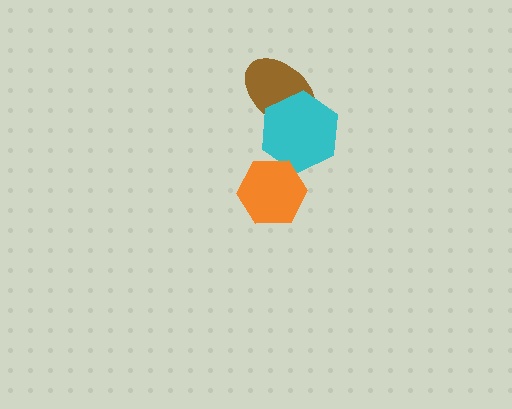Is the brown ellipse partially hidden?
Yes, it is partially covered by another shape.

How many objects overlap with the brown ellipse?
1 object overlaps with the brown ellipse.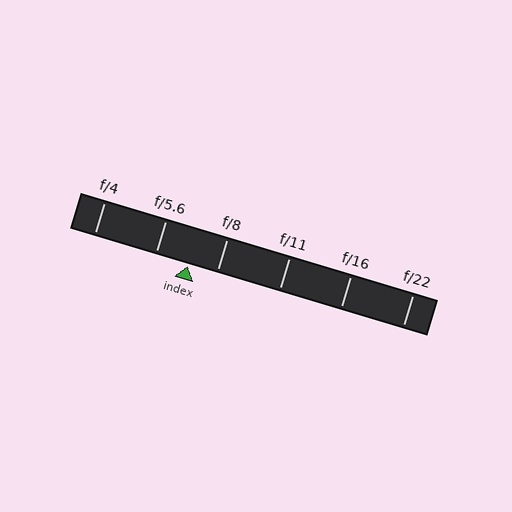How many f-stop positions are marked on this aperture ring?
There are 6 f-stop positions marked.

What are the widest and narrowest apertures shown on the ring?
The widest aperture shown is f/4 and the narrowest is f/22.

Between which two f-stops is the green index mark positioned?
The index mark is between f/5.6 and f/8.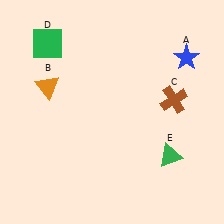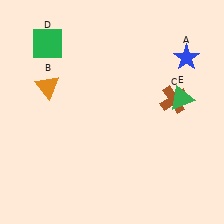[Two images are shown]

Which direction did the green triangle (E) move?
The green triangle (E) moved up.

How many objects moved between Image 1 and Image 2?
1 object moved between the two images.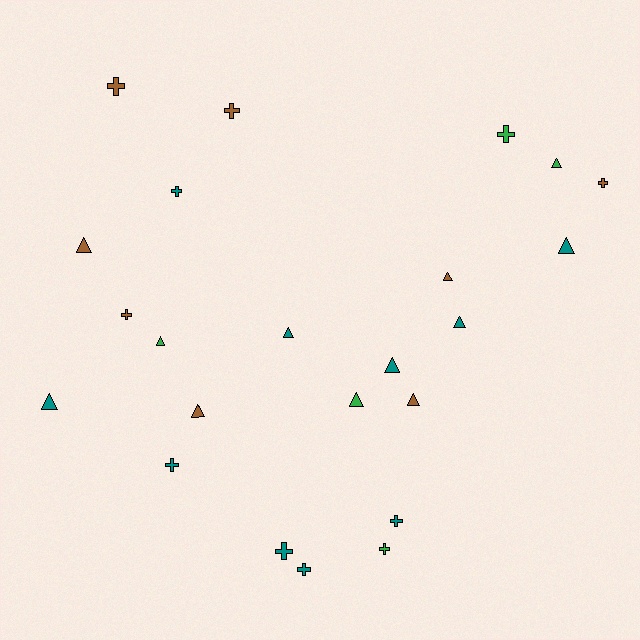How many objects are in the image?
There are 23 objects.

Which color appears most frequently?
Teal, with 10 objects.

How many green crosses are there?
There are 2 green crosses.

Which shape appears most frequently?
Triangle, with 12 objects.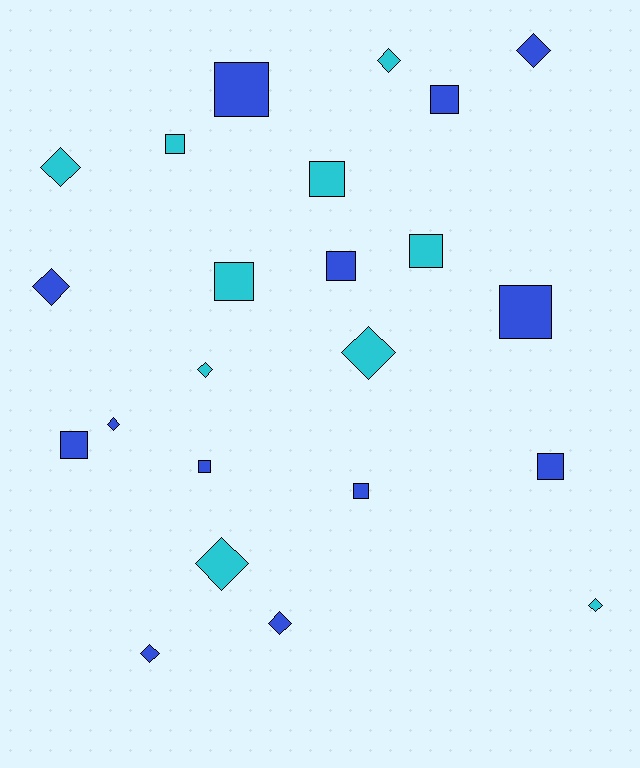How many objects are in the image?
There are 23 objects.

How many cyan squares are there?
There are 4 cyan squares.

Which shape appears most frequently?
Square, with 12 objects.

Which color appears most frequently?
Blue, with 13 objects.